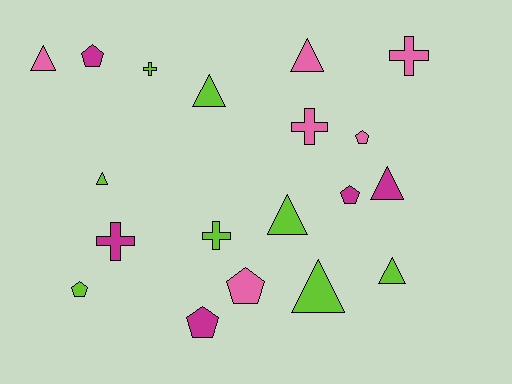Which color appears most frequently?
Lime, with 8 objects.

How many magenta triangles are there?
There is 1 magenta triangle.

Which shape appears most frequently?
Triangle, with 8 objects.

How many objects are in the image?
There are 19 objects.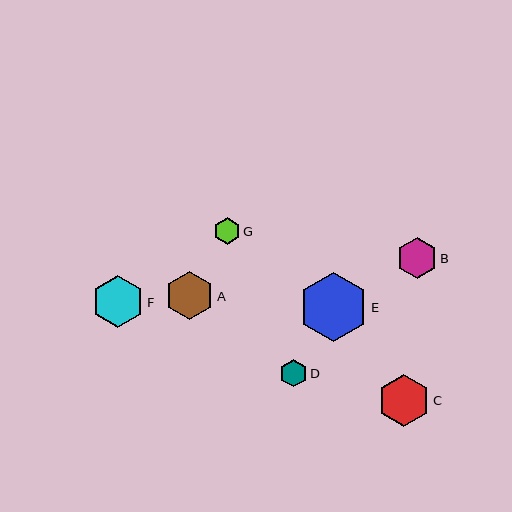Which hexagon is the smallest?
Hexagon G is the smallest with a size of approximately 26 pixels.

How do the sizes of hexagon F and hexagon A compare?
Hexagon F and hexagon A are approximately the same size.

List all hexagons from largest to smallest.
From largest to smallest: E, C, F, A, B, D, G.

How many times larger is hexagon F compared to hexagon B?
Hexagon F is approximately 1.3 times the size of hexagon B.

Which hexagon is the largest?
Hexagon E is the largest with a size of approximately 70 pixels.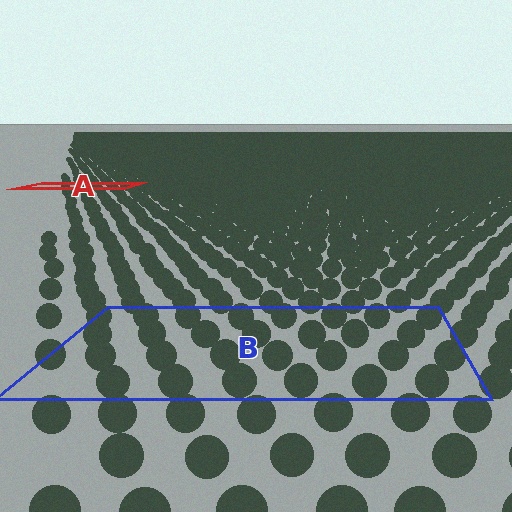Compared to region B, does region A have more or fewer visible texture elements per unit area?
Region A has more texture elements per unit area — they are packed more densely because it is farther away.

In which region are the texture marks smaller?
The texture marks are smaller in region A, because it is farther away.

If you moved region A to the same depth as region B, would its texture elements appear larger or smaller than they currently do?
They would appear larger. At a closer depth, the same texture elements are projected at a bigger on-screen size.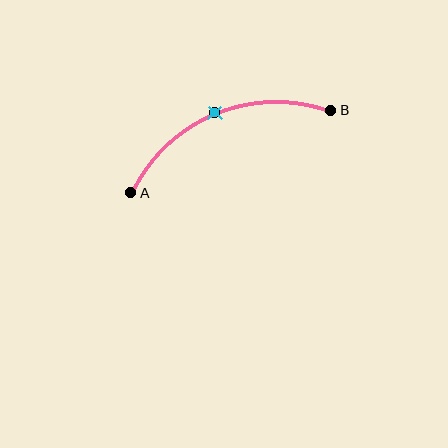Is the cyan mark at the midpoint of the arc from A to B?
Yes. The cyan mark lies on the arc at equal arc-length from both A and B — it is the arc midpoint.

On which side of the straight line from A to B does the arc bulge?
The arc bulges above the straight line connecting A and B.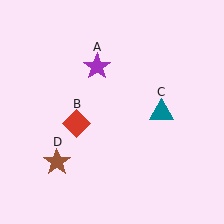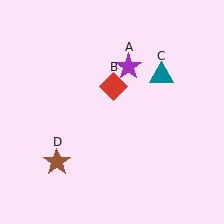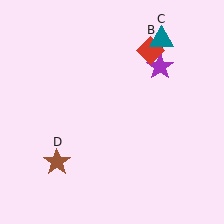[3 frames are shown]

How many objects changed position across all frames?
3 objects changed position: purple star (object A), red diamond (object B), teal triangle (object C).